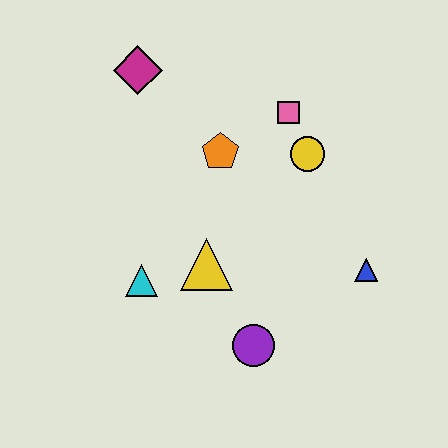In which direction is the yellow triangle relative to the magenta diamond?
The yellow triangle is below the magenta diamond.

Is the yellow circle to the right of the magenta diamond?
Yes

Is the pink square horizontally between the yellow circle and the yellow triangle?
Yes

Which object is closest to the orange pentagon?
The pink square is closest to the orange pentagon.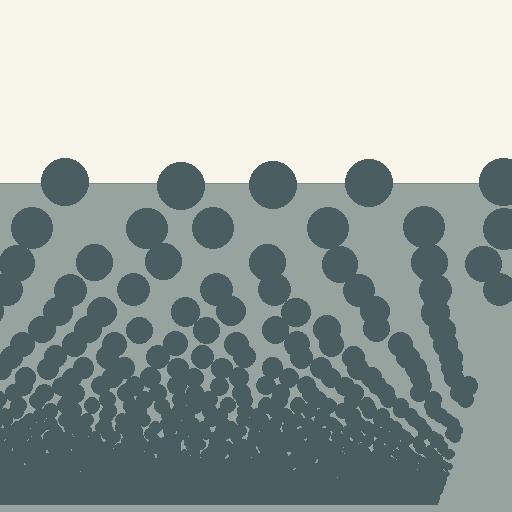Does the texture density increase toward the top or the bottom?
Density increases toward the bottom.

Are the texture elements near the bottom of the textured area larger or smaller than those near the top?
Smaller. The gradient is inverted — elements near the bottom are smaller and denser.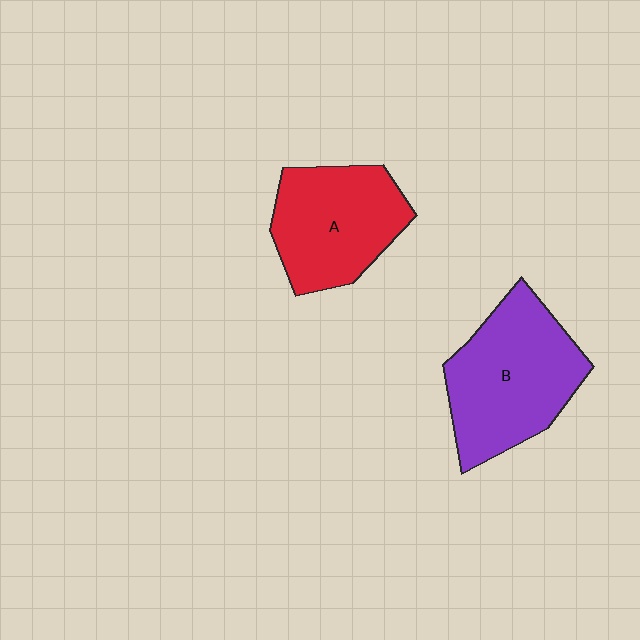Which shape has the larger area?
Shape B (purple).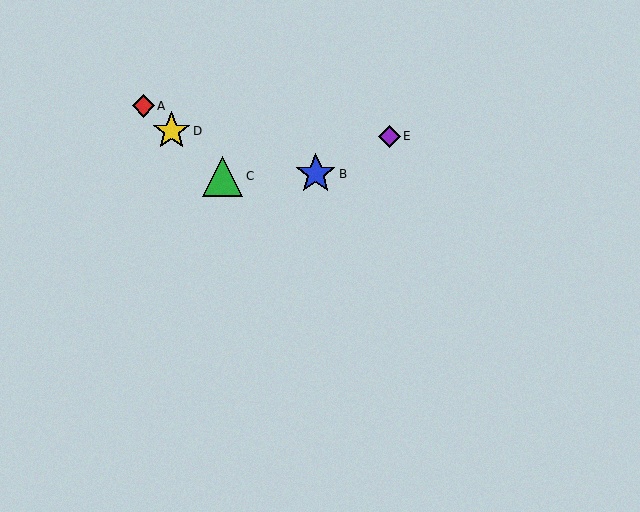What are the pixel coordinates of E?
Object E is at (389, 136).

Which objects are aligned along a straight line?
Objects A, C, D are aligned along a straight line.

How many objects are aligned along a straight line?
3 objects (A, C, D) are aligned along a straight line.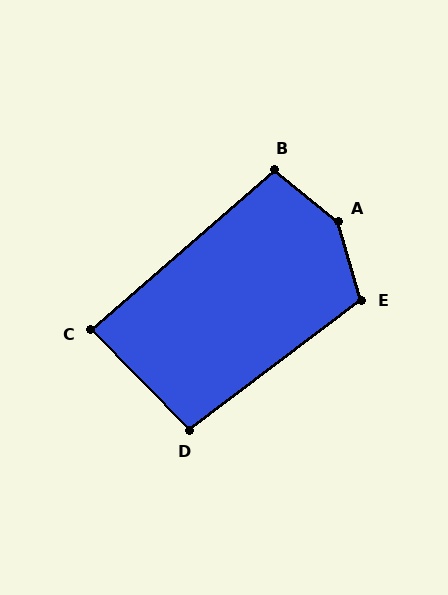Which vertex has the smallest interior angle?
C, at approximately 87 degrees.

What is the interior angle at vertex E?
Approximately 111 degrees (obtuse).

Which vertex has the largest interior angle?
A, at approximately 145 degrees.